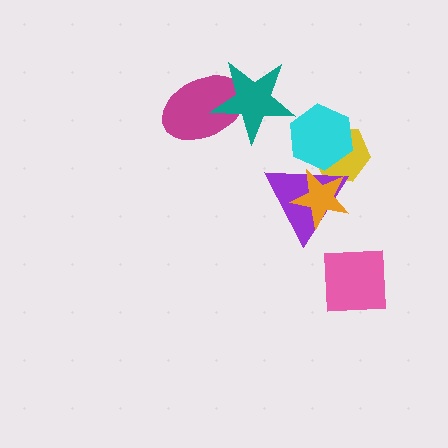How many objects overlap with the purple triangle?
3 objects overlap with the purple triangle.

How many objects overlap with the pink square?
0 objects overlap with the pink square.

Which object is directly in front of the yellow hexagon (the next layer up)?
The purple triangle is directly in front of the yellow hexagon.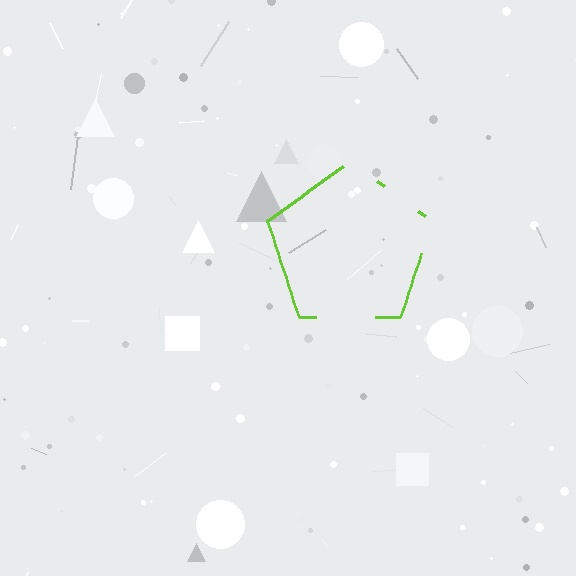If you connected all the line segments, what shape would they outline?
They would outline a pentagon.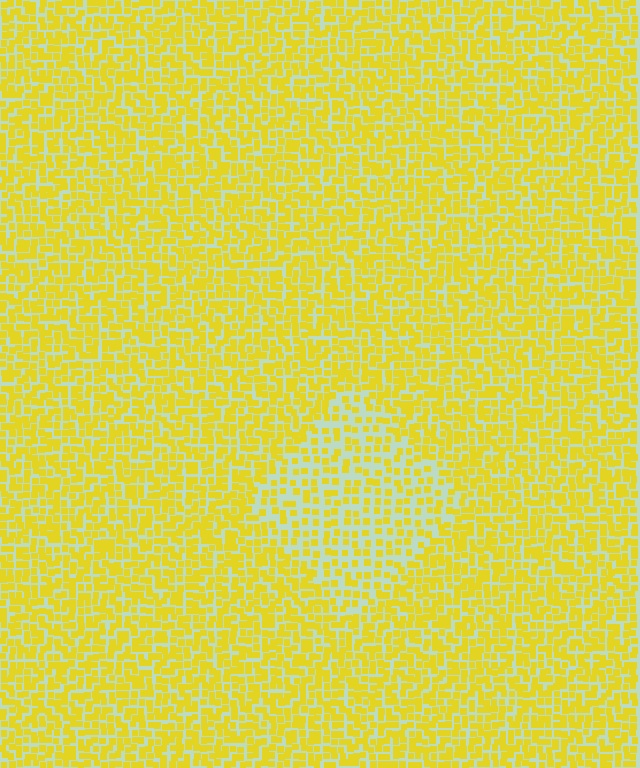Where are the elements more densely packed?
The elements are more densely packed outside the diamond boundary.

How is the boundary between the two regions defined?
The boundary is defined by a change in element density (approximately 1.8x ratio). All elements are the same color, size, and shape.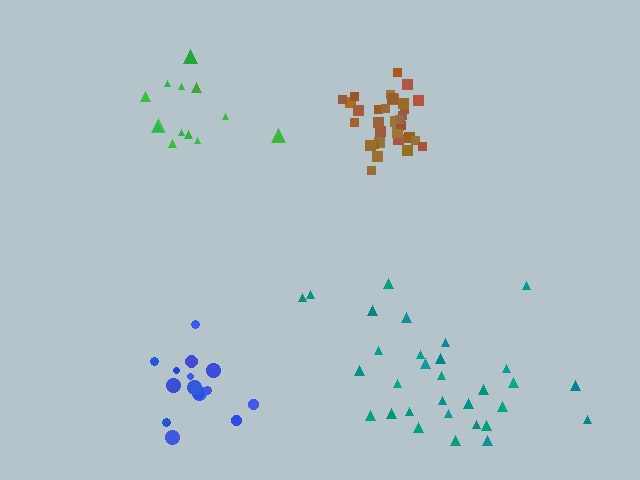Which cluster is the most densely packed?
Brown.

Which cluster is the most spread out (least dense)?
Teal.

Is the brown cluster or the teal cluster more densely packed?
Brown.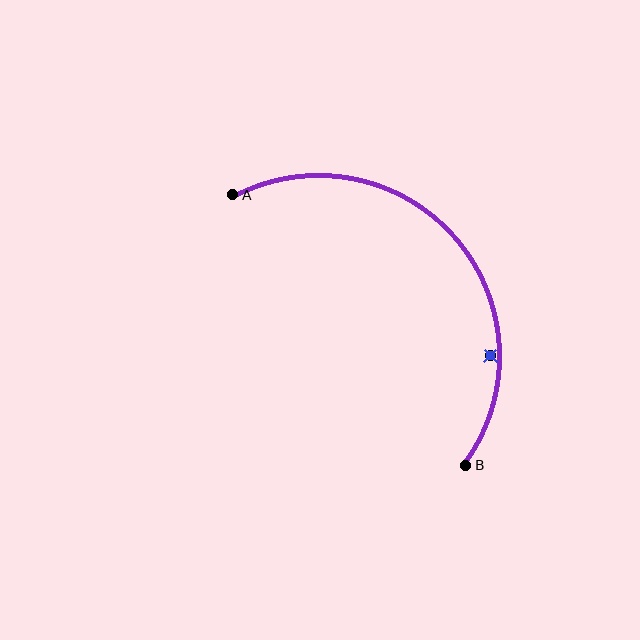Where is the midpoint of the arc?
The arc midpoint is the point on the curve farthest from the straight line joining A and B. It sits above and to the right of that line.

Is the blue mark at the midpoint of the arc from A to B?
No — the blue mark does not lie on the arc at all. It sits slightly inside the curve.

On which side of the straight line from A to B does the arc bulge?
The arc bulges above and to the right of the straight line connecting A and B.